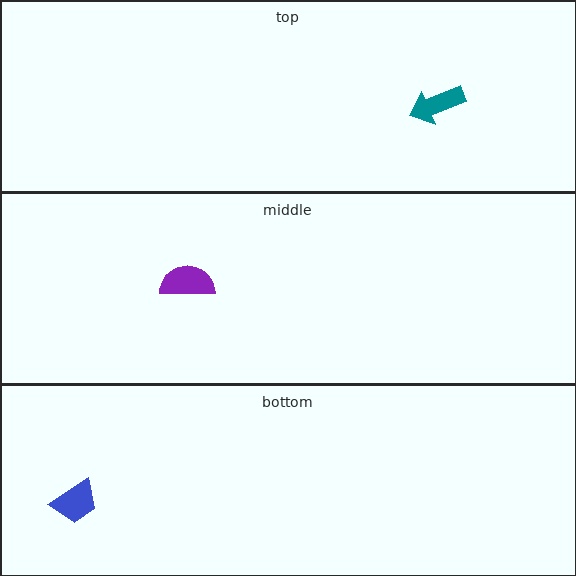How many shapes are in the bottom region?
1.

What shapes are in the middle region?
The purple semicircle.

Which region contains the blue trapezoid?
The bottom region.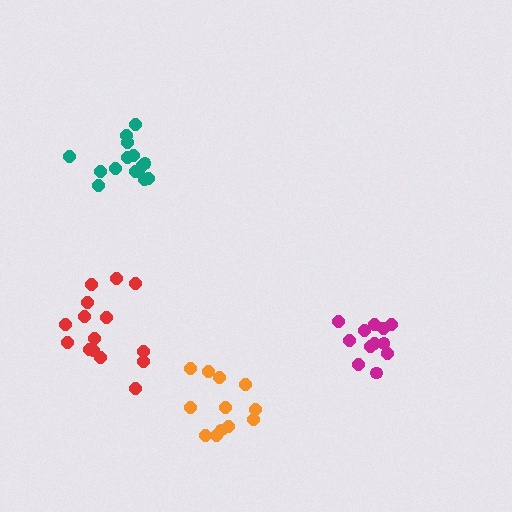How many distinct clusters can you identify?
There are 4 distinct clusters.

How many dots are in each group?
Group 1: 12 dots, Group 2: 15 dots, Group 3: 12 dots, Group 4: 15 dots (54 total).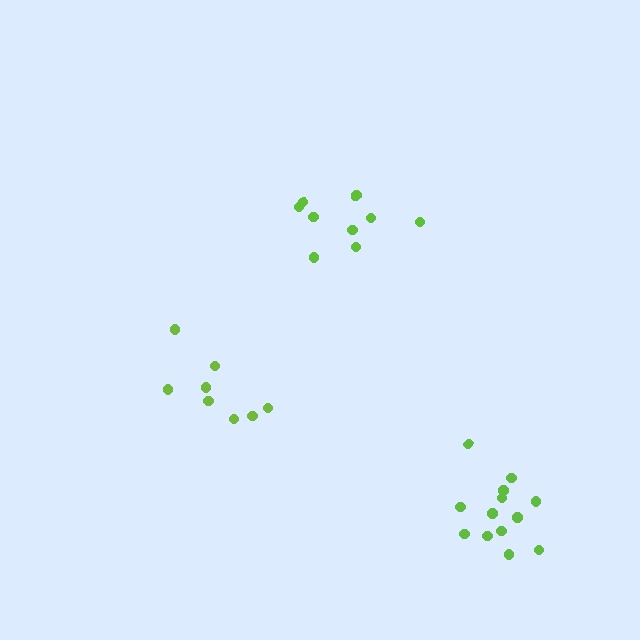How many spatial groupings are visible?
There are 3 spatial groupings.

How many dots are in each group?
Group 1: 13 dots, Group 2: 8 dots, Group 3: 9 dots (30 total).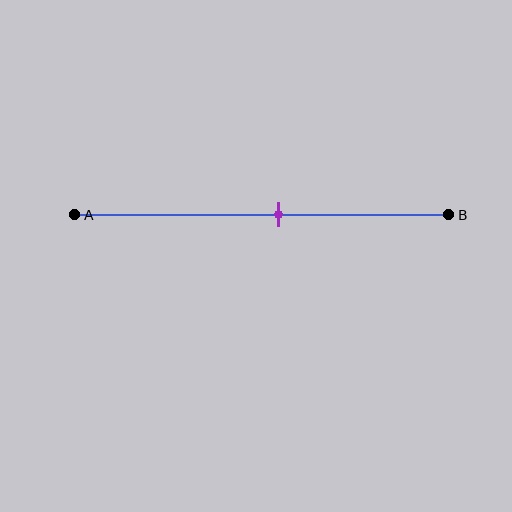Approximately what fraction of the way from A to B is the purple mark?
The purple mark is approximately 55% of the way from A to B.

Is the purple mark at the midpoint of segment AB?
No, the mark is at about 55% from A, not at the 50% midpoint.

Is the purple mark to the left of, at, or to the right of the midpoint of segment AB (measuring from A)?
The purple mark is to the right of the midpoint of segment AB.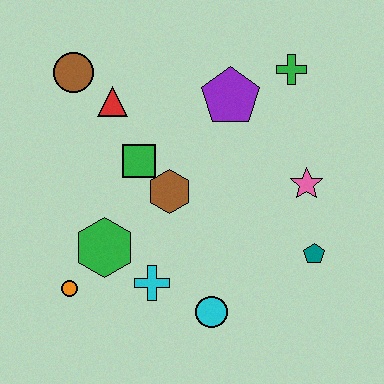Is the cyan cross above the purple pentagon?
No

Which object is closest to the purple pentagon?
The green cross is closest to the purple pentagon.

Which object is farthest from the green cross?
The orange circle is farthest from the green cross.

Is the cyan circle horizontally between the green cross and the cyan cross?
Yes